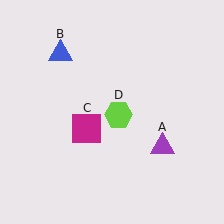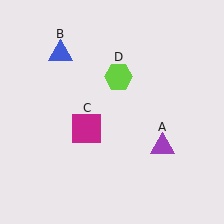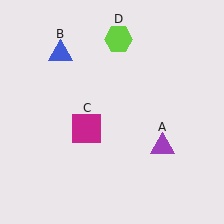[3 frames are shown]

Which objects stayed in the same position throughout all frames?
Purple triangle (object A) and blue triangle (object B) and magenta square (object C) remained stationary.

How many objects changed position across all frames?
1 object changed position: lime hexagon (object D).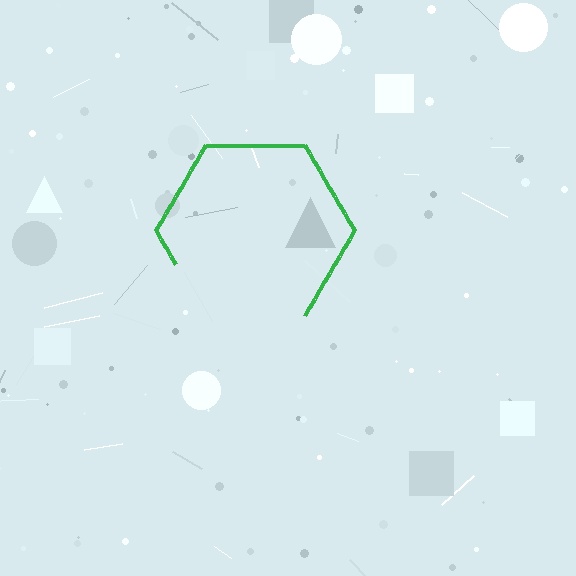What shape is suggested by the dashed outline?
The dashed outline suggests a hexagon.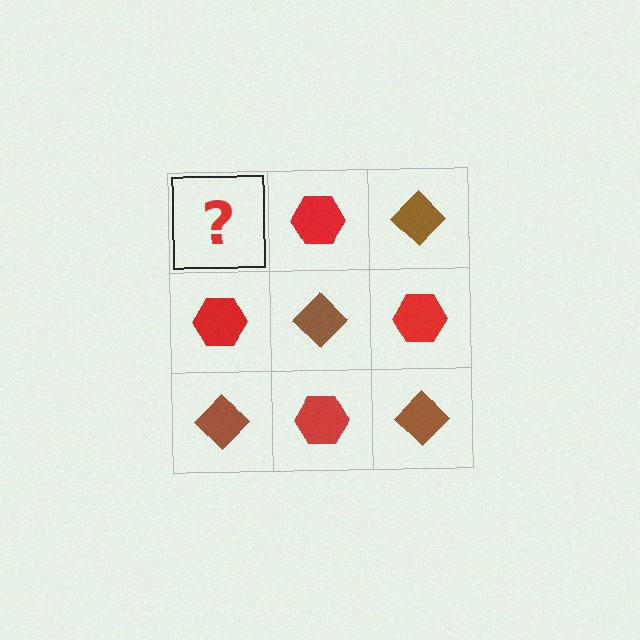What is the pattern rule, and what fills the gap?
The rule is that it alternates brown diamond and red hexagon in a checkerboard pattern. The gap should be filled with a brown diamond.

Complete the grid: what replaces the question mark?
The question mark should be replaced with a brown diamond.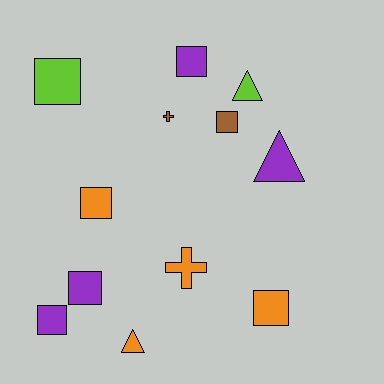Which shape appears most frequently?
Square, with 7 objects.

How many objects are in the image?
There are 12 objects.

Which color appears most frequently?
Purple, with 4 objects.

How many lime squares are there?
There is 1 lime square.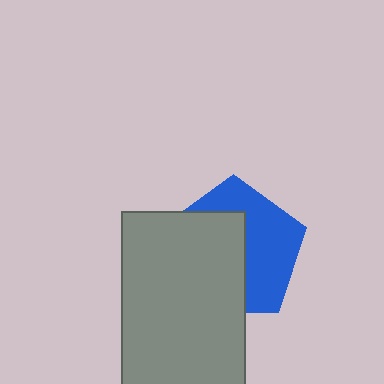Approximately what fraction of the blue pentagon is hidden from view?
Roughly 52% of the blue pentagon is hidden behind the gray rectangle.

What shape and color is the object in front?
The object in front is a gray rectangle.